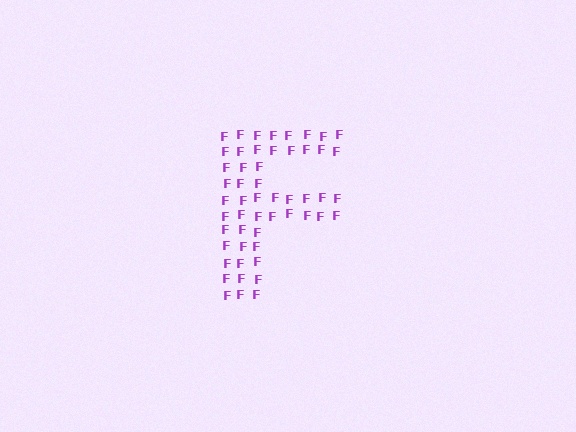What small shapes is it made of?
It is made of small letter F's.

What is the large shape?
The large shape is the letter F.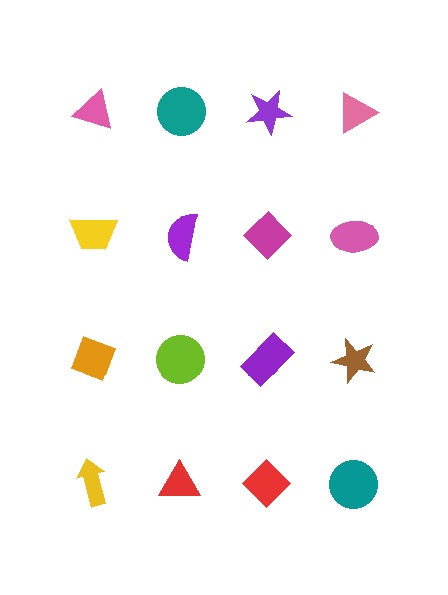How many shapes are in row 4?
4 shapes.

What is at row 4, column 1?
A yellow arrow.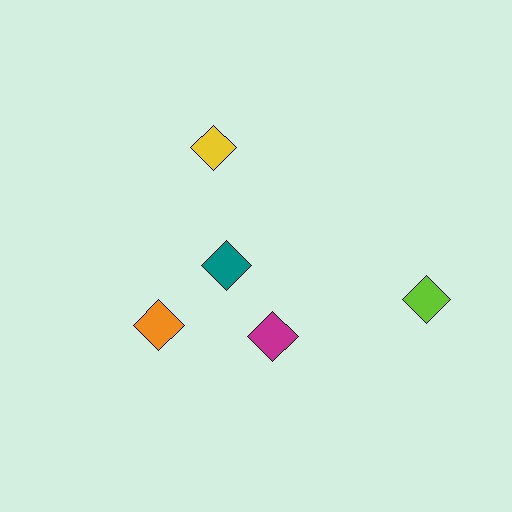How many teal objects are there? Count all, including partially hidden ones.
There is 1 teal object.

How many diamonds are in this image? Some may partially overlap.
There are 5 diamonds.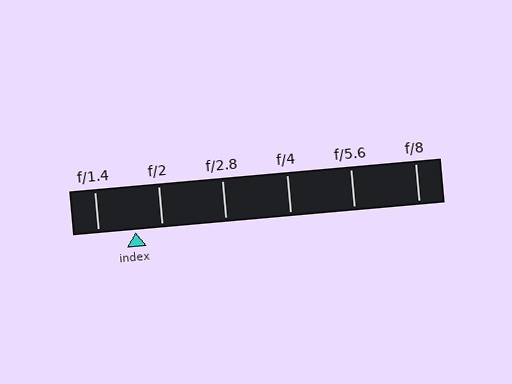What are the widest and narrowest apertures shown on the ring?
The widest aperture shown is f/1.4 and the narrowest is f/8.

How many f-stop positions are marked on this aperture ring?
There are 6 f-stop positions marked.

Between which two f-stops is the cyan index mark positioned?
The index mark is between f/1.4 and f/2.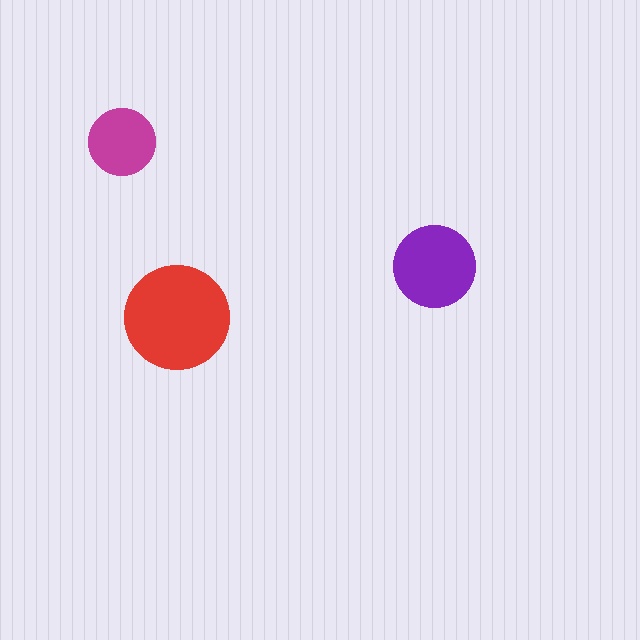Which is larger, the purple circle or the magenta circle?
The purple one.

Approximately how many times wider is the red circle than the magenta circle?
About 1.5 times wider.